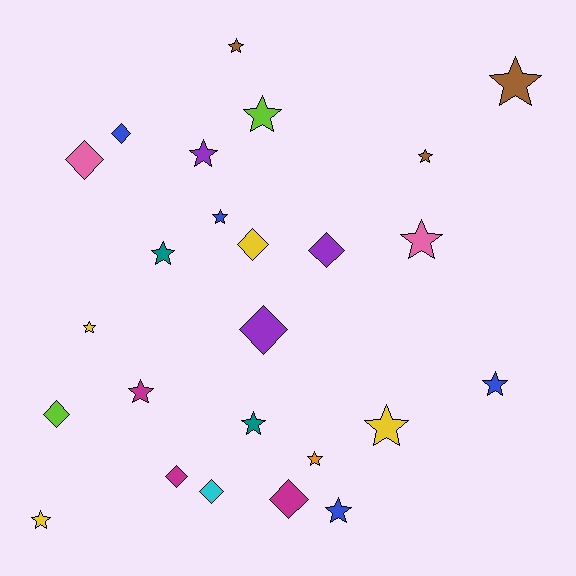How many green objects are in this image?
There are no green objects.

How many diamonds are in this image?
There are 9 diamonds.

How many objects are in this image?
There are 25 objects.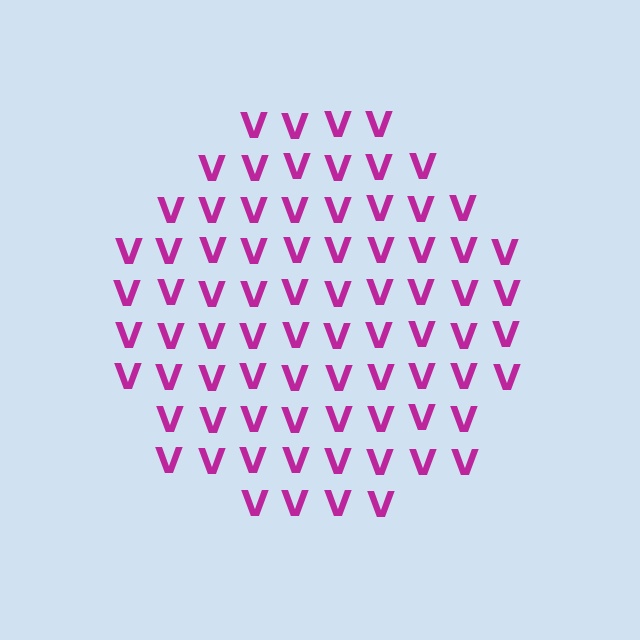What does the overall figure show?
The overall figure shows a circle.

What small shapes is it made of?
It is made of small letter V's.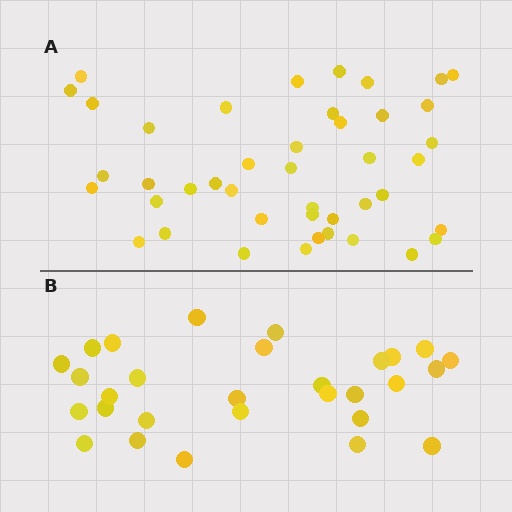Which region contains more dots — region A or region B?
Region A (the top region) has more dots.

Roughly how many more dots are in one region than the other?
Region A has approximately 15 more dots than region B.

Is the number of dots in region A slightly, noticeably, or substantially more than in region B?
Region A has substantially more. The ratio is roughly 1.5 to 1.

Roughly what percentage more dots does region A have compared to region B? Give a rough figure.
About 50% more.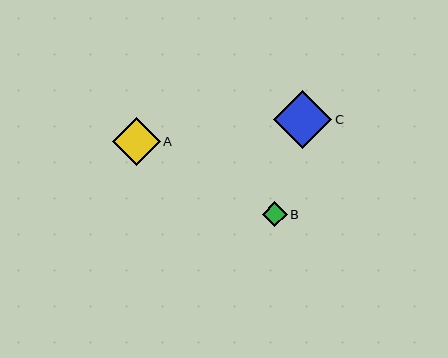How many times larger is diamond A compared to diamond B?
Diamond A is approximately 1.9 times the size of diamond B.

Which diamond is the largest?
Diamond C is the largest with a size of approximately 58 pixels.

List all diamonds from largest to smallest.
From largest to smallest: C, A, B.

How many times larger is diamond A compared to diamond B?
Diamond A is approximately 1.9 times the size of diamond B.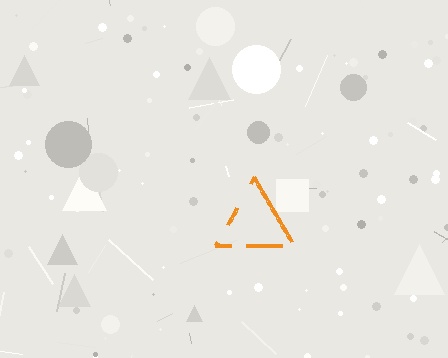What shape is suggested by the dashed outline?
The dashed outline suggests a triangle.